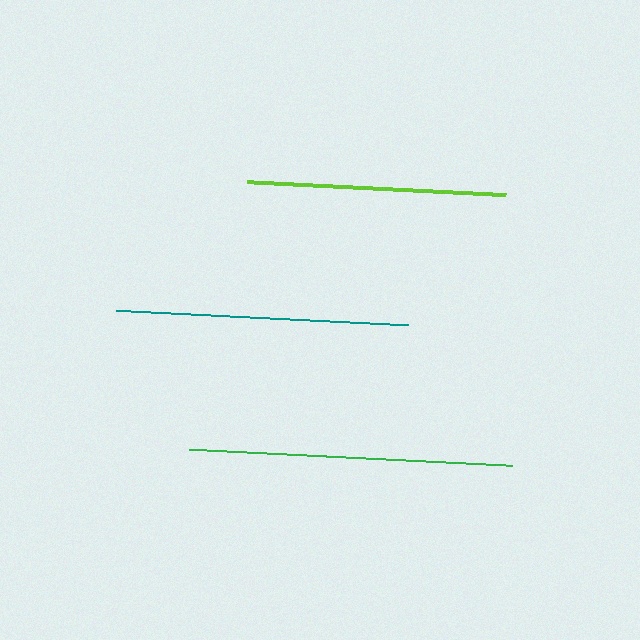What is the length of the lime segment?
The lime segment is approximately 259 pixels long.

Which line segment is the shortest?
The lime line is the shortest at approximately 259 pixels.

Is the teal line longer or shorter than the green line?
The green line is longer than the teal line.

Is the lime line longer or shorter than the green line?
The green line is longer than the lime line.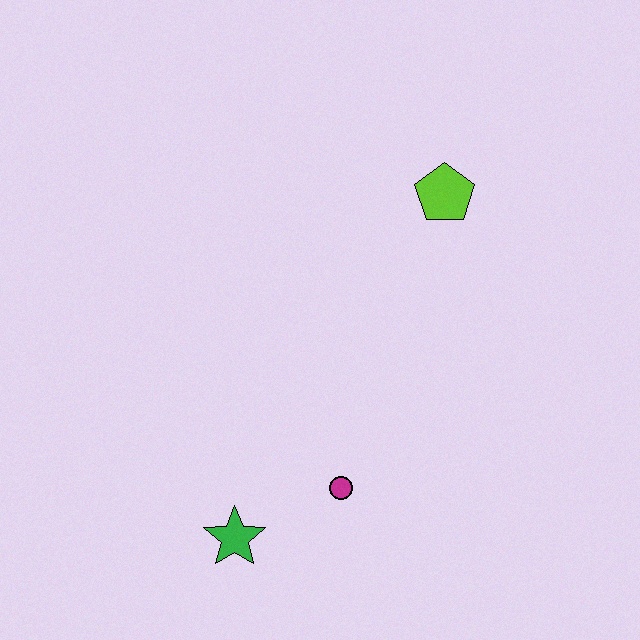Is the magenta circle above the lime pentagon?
No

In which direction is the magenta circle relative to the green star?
The magenta circle is to the right of the green star.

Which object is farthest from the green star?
The lime pentagon is farthest from the green star.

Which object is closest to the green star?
The magenta circle is closest to the green star.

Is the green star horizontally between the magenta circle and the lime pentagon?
No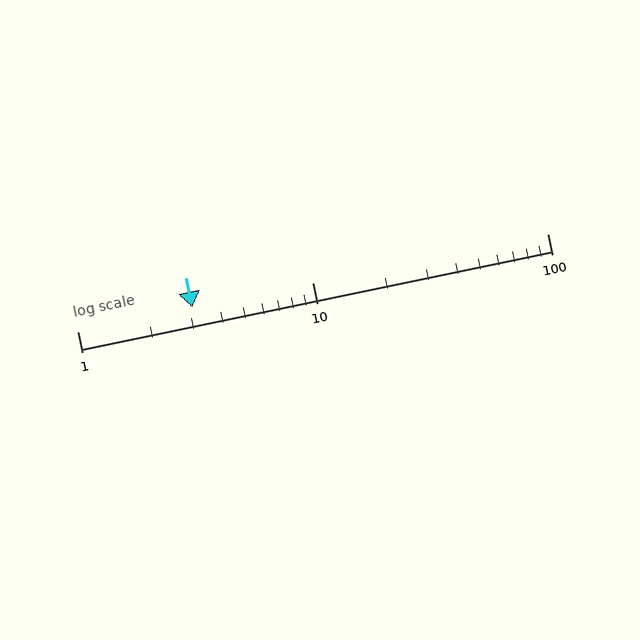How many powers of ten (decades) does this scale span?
The scale spans 2 decades, from 1 to 100.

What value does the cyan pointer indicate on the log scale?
The pointer indicates approximately 3.1.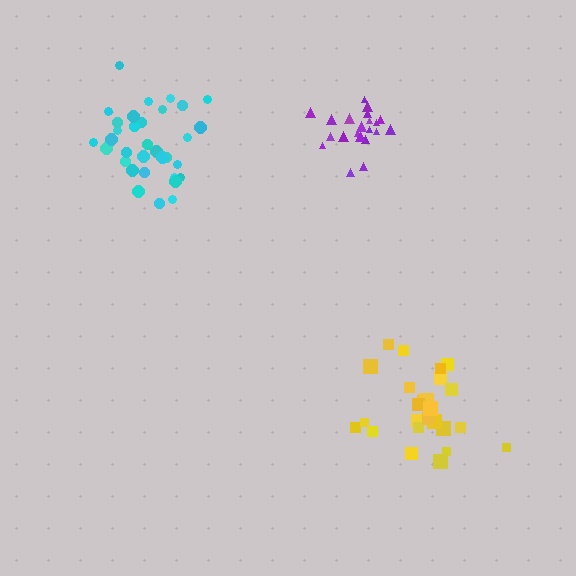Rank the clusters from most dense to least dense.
purple, cyan, yellow.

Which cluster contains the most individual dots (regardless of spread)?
Cyan (34).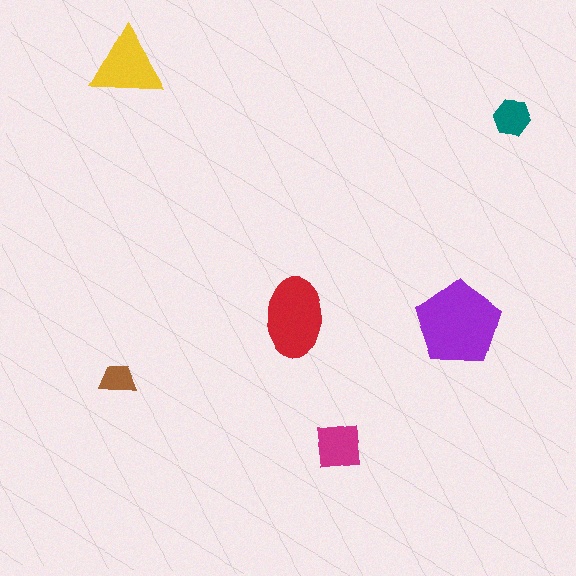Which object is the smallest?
The brown trapezoid.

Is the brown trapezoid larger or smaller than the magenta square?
Smaller.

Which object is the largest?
The purple pentagon.